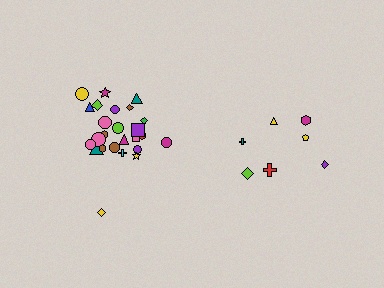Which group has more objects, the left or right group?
The left group.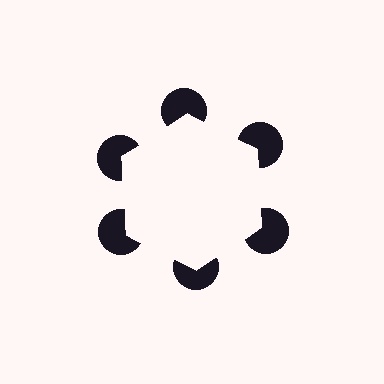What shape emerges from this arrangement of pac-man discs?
An illusory hexagon — its edges are inferred from the aligned wedge cuts in the pac-man discs, not physically drawn.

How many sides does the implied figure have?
6 sides.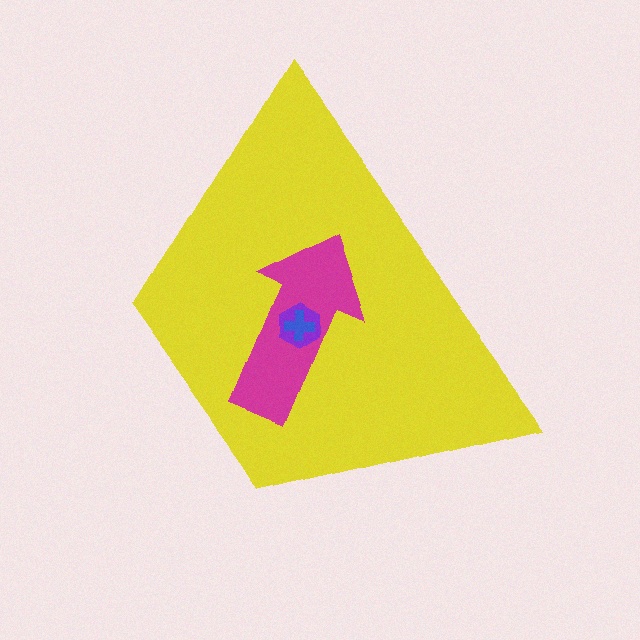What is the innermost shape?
The blue cross.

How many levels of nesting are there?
4.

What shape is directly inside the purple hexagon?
The blue cross.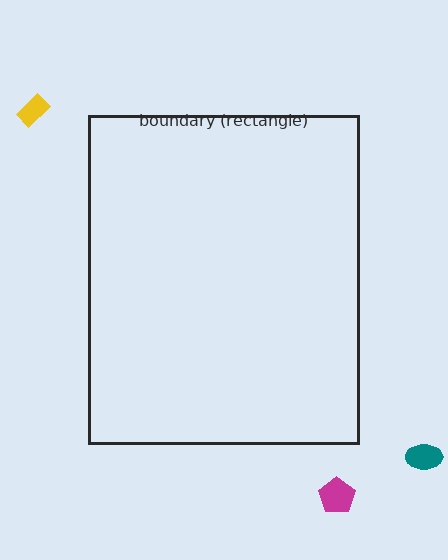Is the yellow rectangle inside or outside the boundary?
Outside.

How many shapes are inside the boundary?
0 inside, 3 outside.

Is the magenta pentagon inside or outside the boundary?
Outside.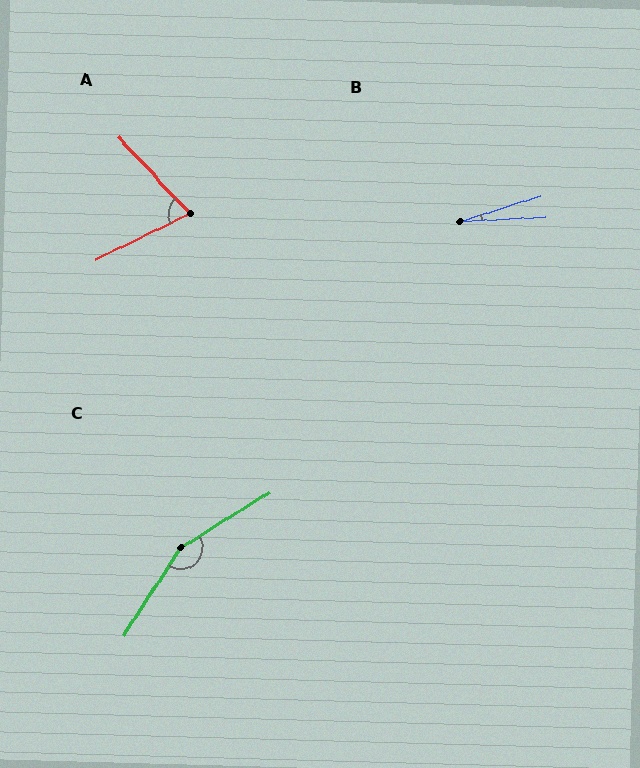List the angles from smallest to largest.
B (15°), A (74°), C (155°).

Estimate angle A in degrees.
Approximately 74 degrees.